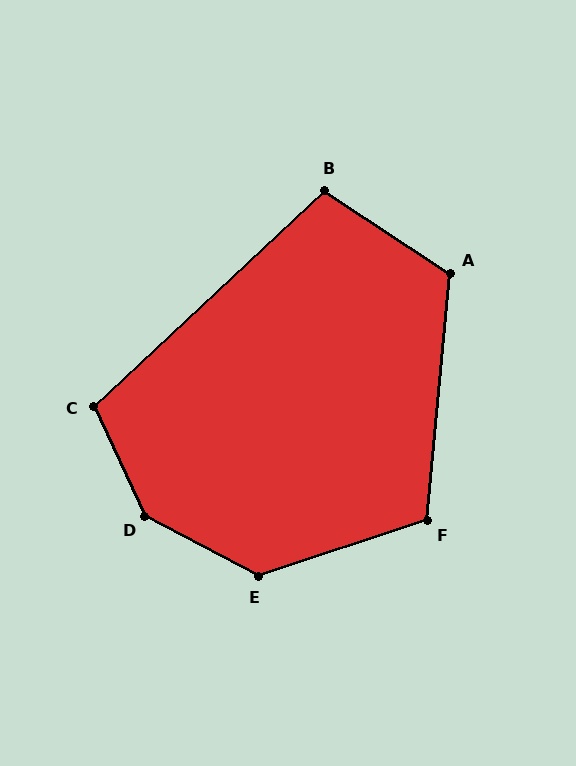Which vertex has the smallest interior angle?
B, at approximately 104 degrees.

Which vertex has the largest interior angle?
D, at approximately 143 degrees.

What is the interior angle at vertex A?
Approximately 118 degrees (obtuse).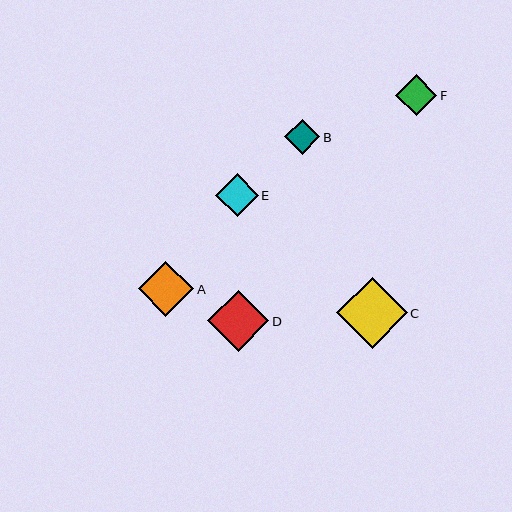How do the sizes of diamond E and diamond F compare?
Diamond E and diamond F are approximately the same size.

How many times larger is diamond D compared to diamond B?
Diamond D is approximately 1.8 times the size of diamond B.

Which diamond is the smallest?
Diamond B is the smallest with a size of approximately 35 pixels.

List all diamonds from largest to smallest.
From largest to smallest: C, D, A, E, F, B.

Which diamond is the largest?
Diamond C is the largest with a size of approximately 71 pixels.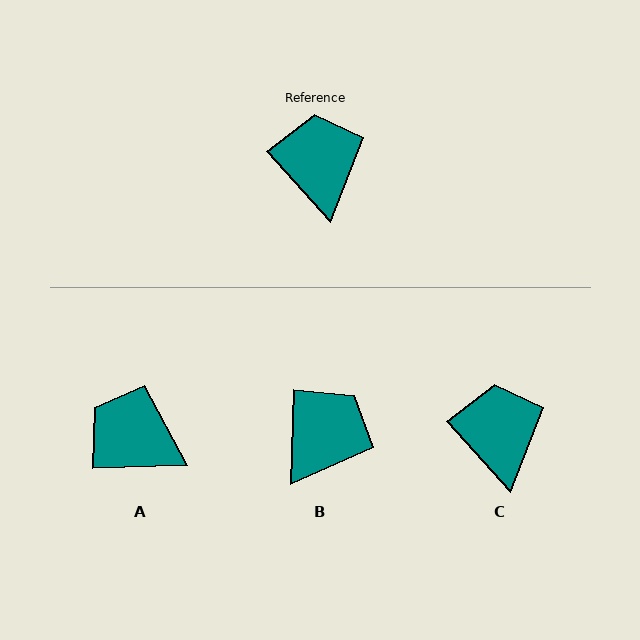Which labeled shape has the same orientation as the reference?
C.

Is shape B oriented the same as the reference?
No, it is off by about 44 degrees.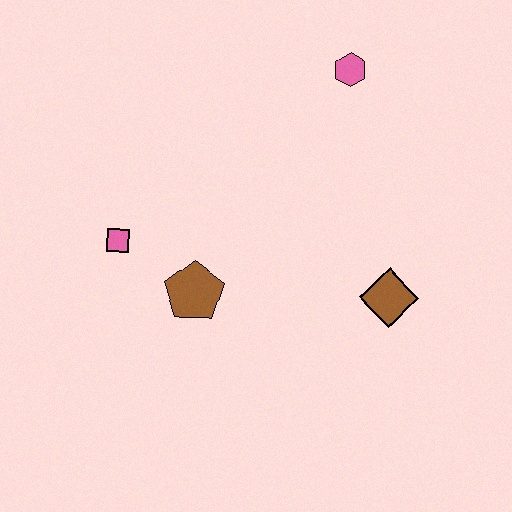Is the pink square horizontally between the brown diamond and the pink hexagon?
No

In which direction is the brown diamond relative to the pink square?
The brown diamond is to the right of the pink square.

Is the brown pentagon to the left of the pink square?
No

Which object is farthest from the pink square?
The pink hexagon is farthest from the pink square.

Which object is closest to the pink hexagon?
The brown diamond is closest to the pink hexagon.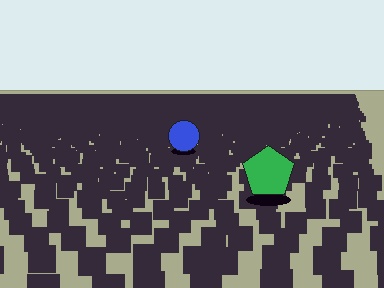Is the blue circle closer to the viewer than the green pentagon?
No. The green pentagon is closer — you can tell from the texture gradient: the ground texture is coarser near it.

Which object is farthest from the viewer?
The blue circle is farthest from the viewer. It appears smaller and the ground texture around it is denser.